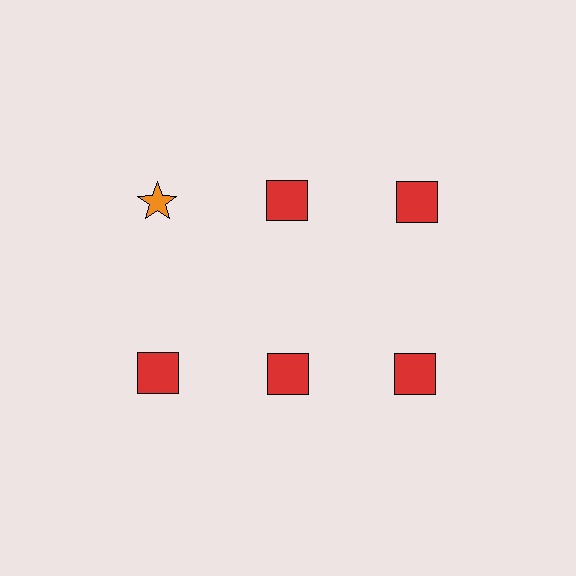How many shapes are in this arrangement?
There are 6 shapes arranged in a grid pattern.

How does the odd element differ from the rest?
It differs in both color (orange instead of red) and shape (star instead of square).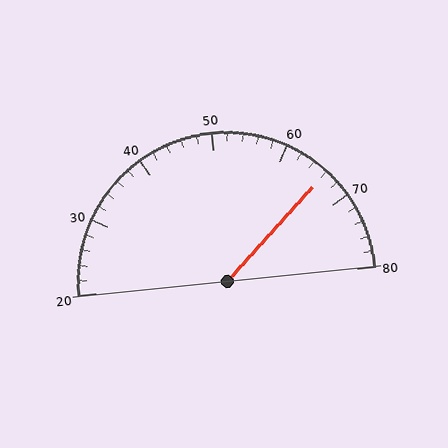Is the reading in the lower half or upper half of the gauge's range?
The reading is in the upper half of the range (20 to 80).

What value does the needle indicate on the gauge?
The needle indicates approximately 66.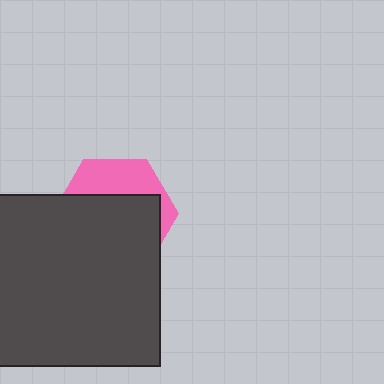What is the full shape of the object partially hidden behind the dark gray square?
The partially hidden object is a pink hexagon.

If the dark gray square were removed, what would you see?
You would see the complete pink hexagon.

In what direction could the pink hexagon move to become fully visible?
The pink hexagon could move up. That would shift it out from behind the dark gray square entirely.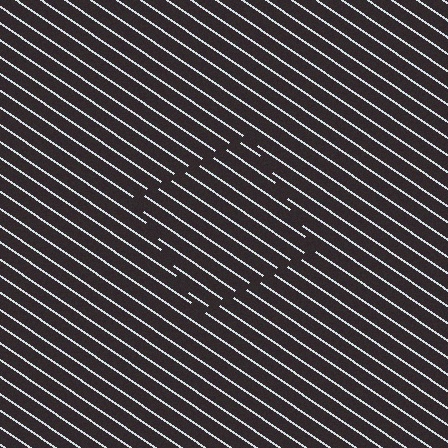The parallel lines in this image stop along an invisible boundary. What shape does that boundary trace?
An illusory square. The interior of the shape contains the same grating, shifted by half a period — the contour is defined by the phase discontinuity where line-ends from the inner and outer gratings abut.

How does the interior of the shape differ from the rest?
The interior of the shape contains the same grating, shifted by half a period — the contour is defined by the phase discontinuity where line-ends from the inner and outer gratings abut.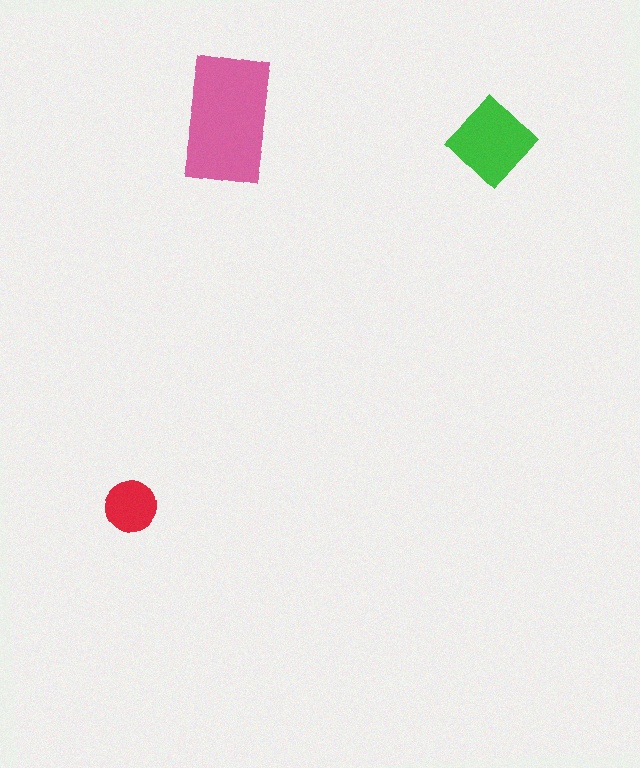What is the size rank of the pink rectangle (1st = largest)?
1st.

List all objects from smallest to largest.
The red circle, the green diamond, the pink rectangle.